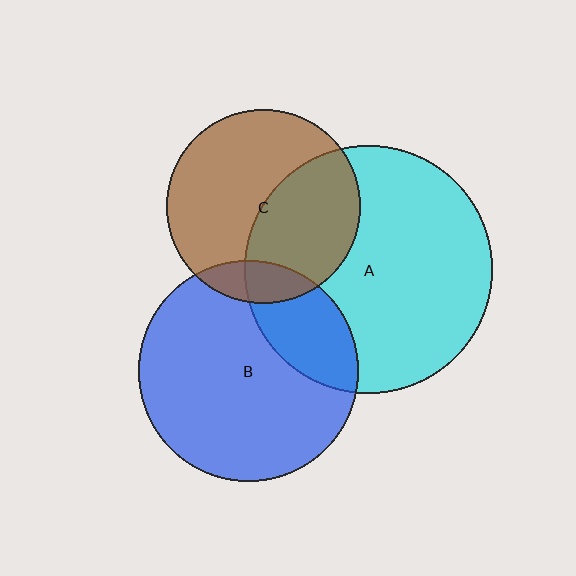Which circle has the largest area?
Circle A (cyan).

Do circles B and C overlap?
Yes.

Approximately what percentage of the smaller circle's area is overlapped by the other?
Approximately 10%.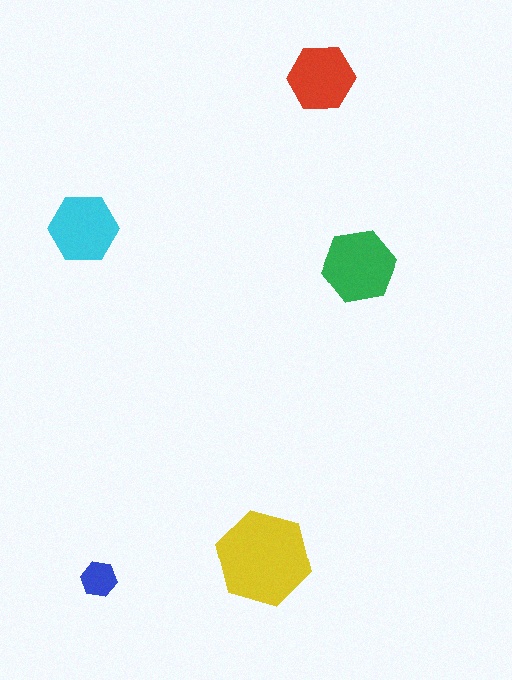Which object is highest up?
The red hexagon is topmost.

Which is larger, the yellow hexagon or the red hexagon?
The yellow one.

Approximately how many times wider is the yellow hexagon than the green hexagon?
About 1.5 times wider.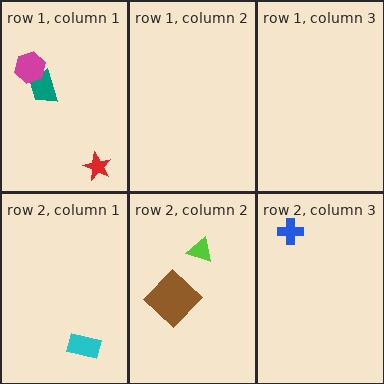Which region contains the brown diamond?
The row 2, column 2 region.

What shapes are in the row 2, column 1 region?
The cyan rectangle.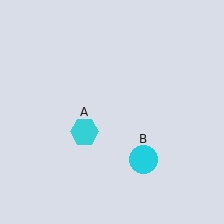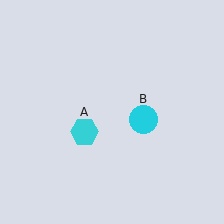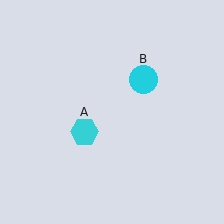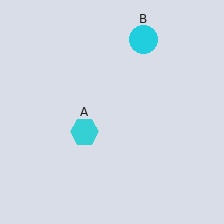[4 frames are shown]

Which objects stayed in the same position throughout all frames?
Cyan hexagon (object A) remained stationary.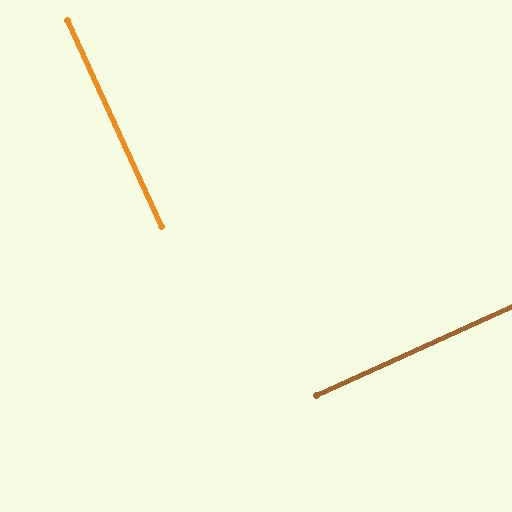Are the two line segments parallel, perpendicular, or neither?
Perpendicular — they meet at approximately 90°.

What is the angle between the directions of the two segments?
Approximately 90 degrees.